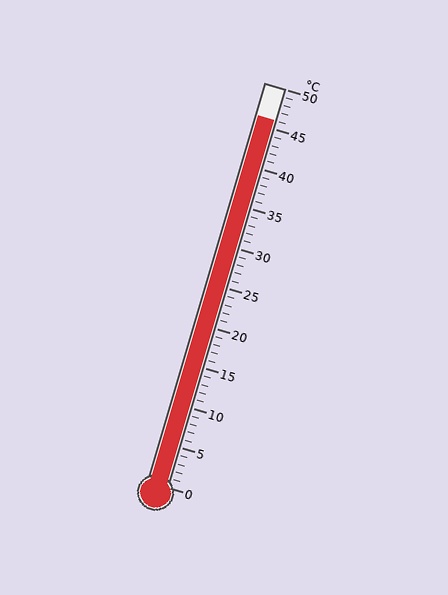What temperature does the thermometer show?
The thermometer shows approximately 46°C.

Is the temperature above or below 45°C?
The temperature is above 45°C.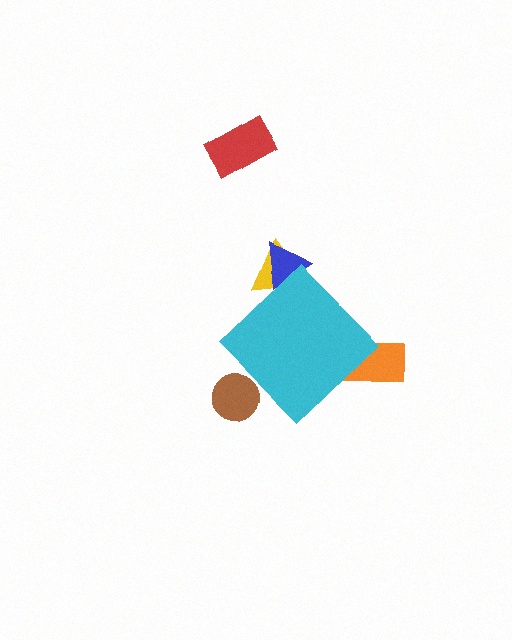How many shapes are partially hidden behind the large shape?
4 shapes are partially hidden.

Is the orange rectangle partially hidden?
Yes, the orange rectangle is partially hidden behind the cyan diamond.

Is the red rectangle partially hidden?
No, the red rectangle is fully visible.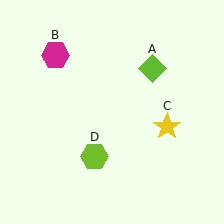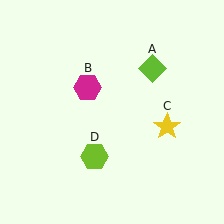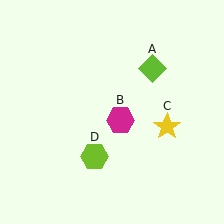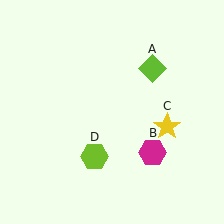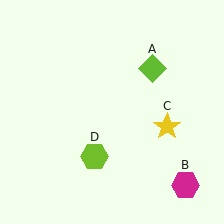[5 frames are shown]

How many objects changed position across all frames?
1 object changed position: magenta hexagon (object B).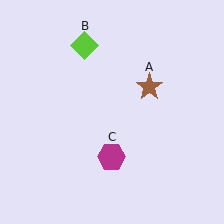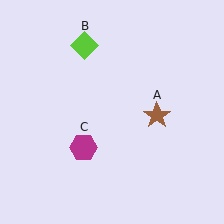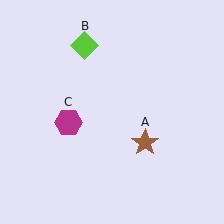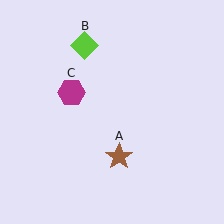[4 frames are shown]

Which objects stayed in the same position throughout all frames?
Lime diamond (object B) remained stationary.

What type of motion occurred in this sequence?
The brown star (object A), magenta hexagon (object C) rotated clockwise around the center of the scene.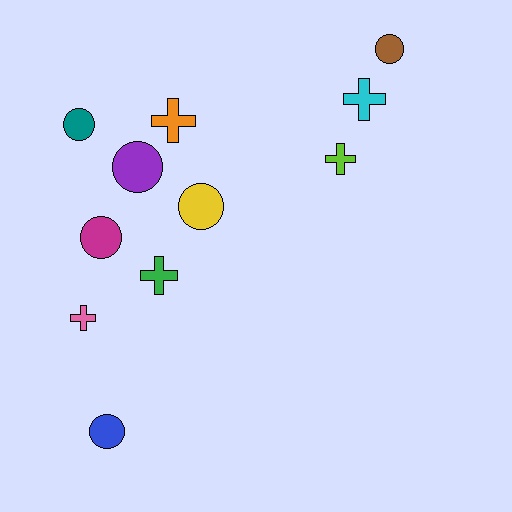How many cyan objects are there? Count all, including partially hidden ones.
There is 1 cyan object.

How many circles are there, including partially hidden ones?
There are 6 circles.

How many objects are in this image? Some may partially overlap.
There are 11 objects.